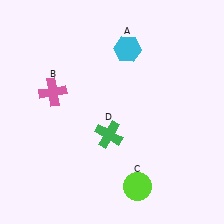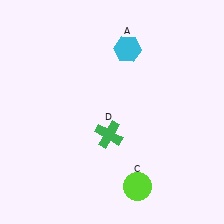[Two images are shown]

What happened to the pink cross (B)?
The pink cross (B) was removed in Image 2. It was in the top-left area of Image 1.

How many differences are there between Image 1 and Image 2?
There is 1 difference between the two images.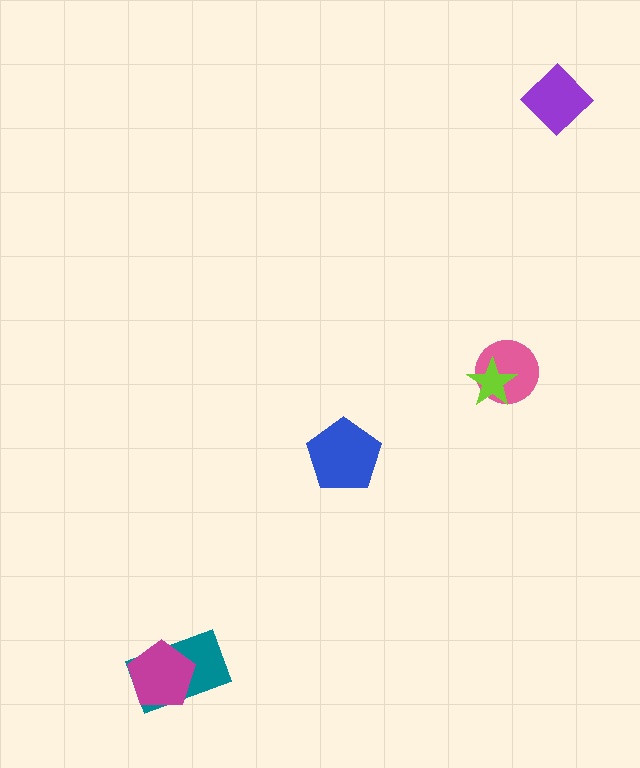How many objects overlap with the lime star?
1 object overlaps with the lime star.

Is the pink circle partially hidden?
Yes, it is partially covered by another shape.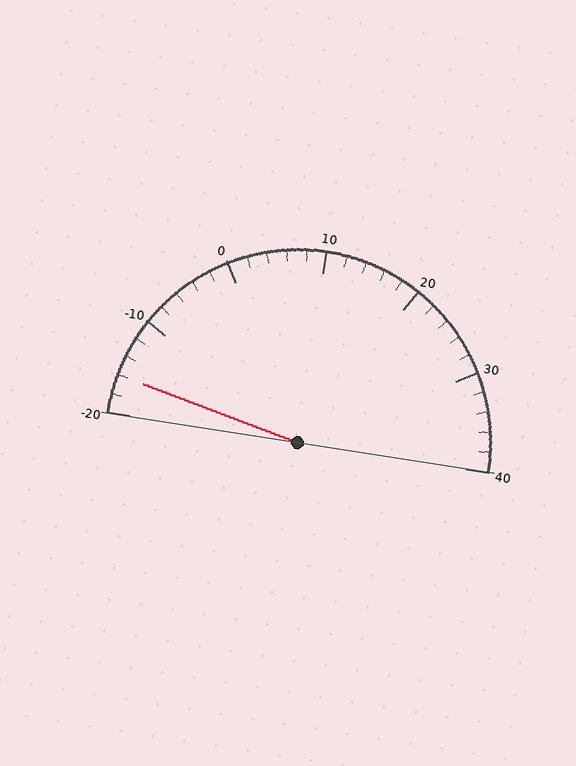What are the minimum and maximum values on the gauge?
The gauge ranges from -20 to 40.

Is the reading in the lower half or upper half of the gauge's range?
The reading is in the lower half of the range (-20 to 40).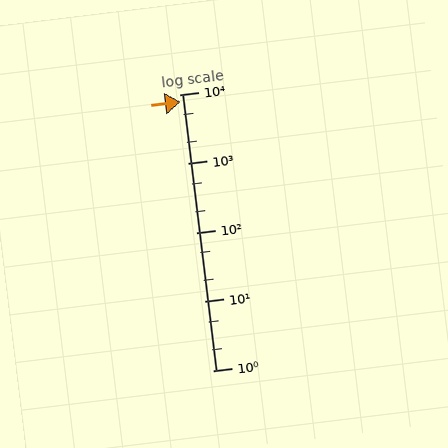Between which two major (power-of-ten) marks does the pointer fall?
The pointer is between 1000 and 10000.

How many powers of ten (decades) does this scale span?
The scale spans 4 decades, from 1 to 10000.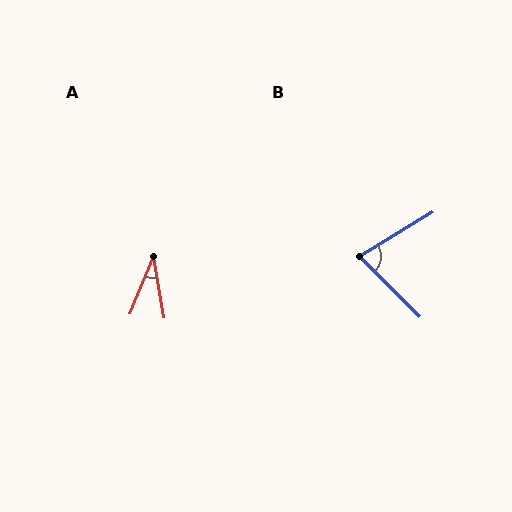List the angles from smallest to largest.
A (32°), B (76°).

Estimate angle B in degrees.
Approximately 76 degrees.